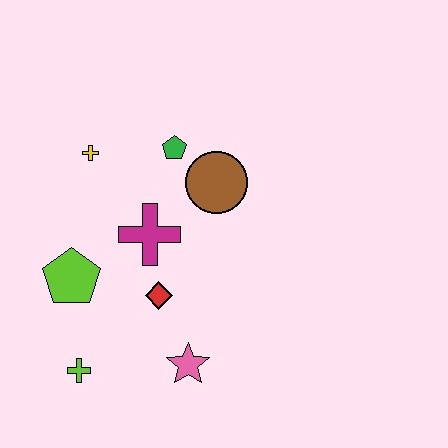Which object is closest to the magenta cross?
The red diamond is closest to the magenta cross.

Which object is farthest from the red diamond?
The yellow cross is farthest from the red diamond.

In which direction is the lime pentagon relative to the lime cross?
The lime pentagon is above the lime cross.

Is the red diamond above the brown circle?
No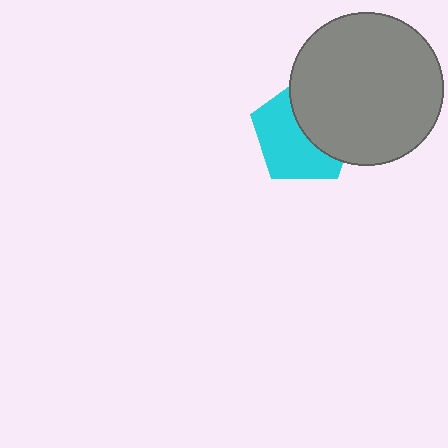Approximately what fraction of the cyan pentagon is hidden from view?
Roughly 45% of the cyan pentagon is hidden behind the gray circle.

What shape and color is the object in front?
The object in front is a gray circle.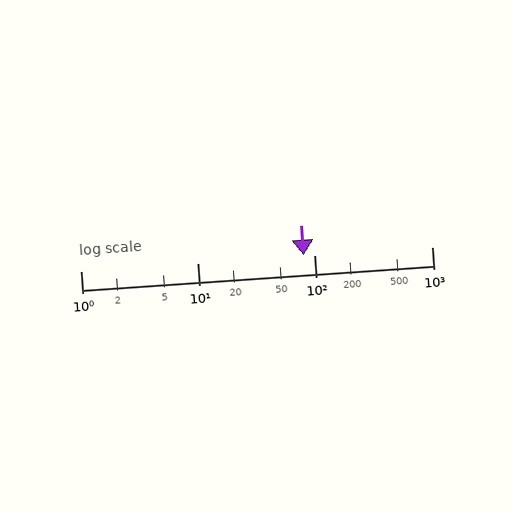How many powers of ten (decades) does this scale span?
The scale spans 3 decades, from 1 to 1000.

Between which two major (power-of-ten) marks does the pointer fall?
The pointer is between 10 and 100.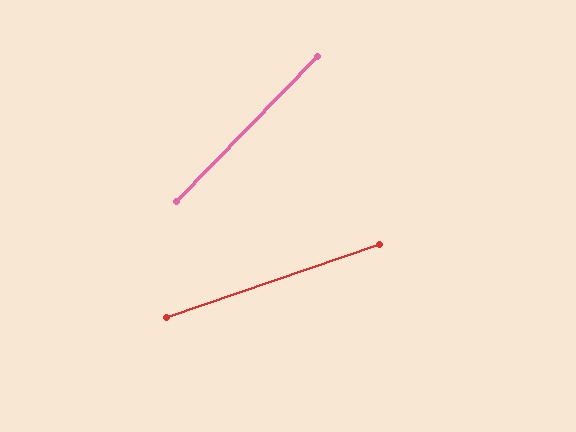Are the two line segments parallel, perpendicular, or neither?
Neither parallel nor perpendicular — they differ by about 27°.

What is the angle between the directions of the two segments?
Approximately 27 degrees.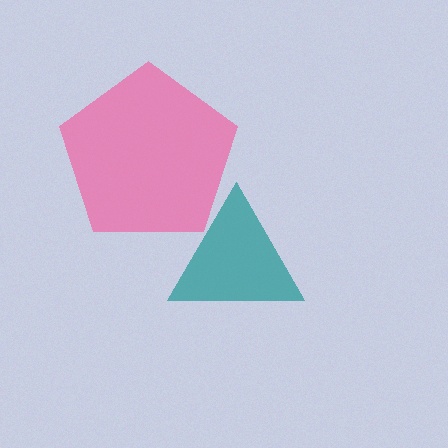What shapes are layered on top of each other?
The layered shapes are: a teal triangle, a pink pentagon.